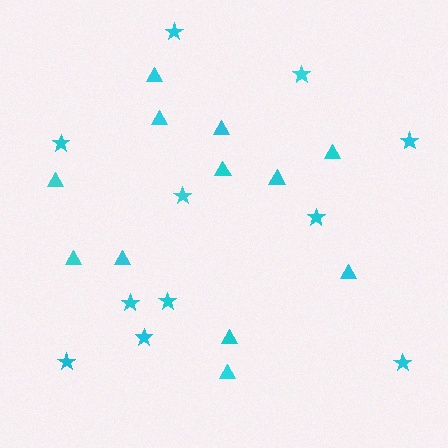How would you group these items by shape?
There are 2 groups: one group of stars (11) and one group of triangles (12).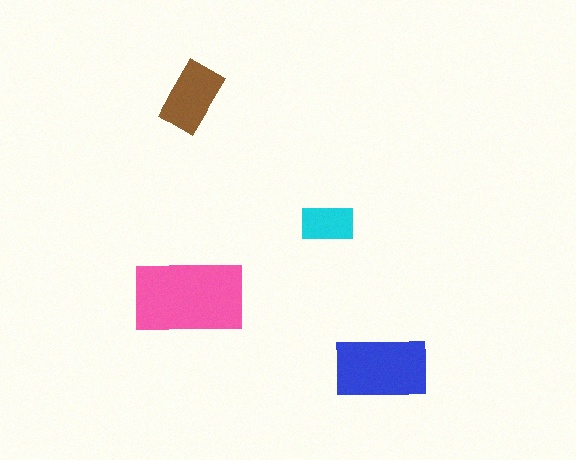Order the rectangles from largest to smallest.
the pink one, the blue one, the brown one, the cyan one.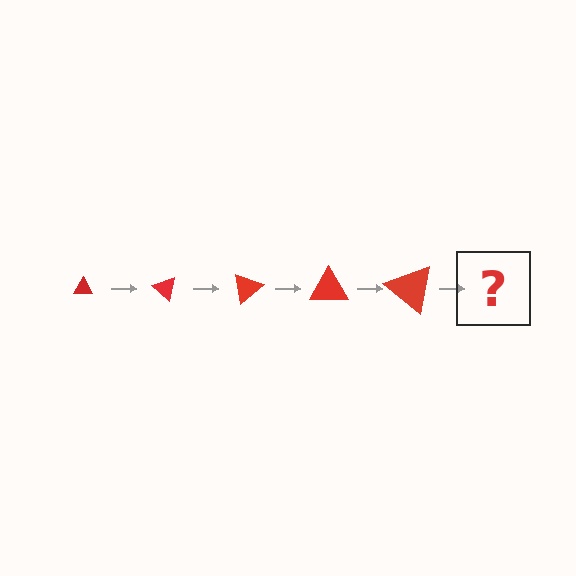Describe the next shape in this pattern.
It should be a triangle, larger than the previous one and rotated 200 degrees from the start.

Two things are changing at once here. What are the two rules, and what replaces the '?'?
The two rules are that the triangle grows larger each step and it rotates 40 degrees each step. The '?' should be a triangle, larger than the previous one and rotated 200 degrees from the start.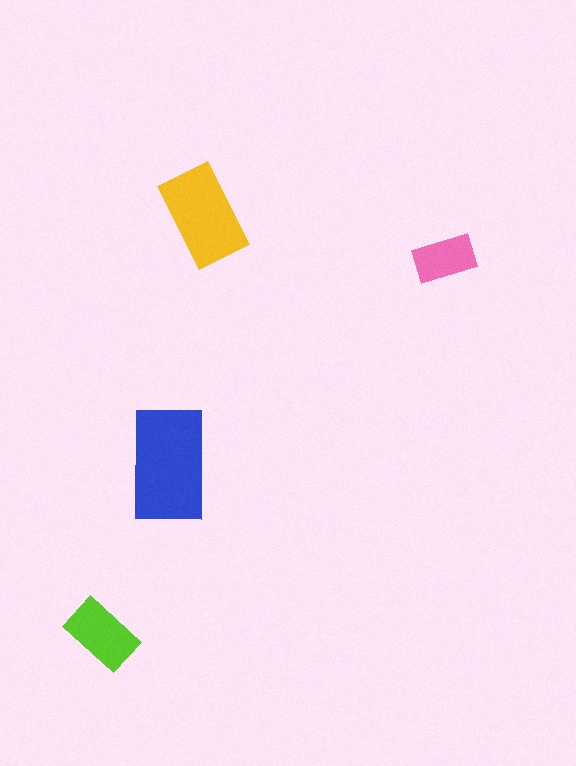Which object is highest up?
The yellow rectangle is topmost.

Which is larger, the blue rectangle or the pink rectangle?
The blue one.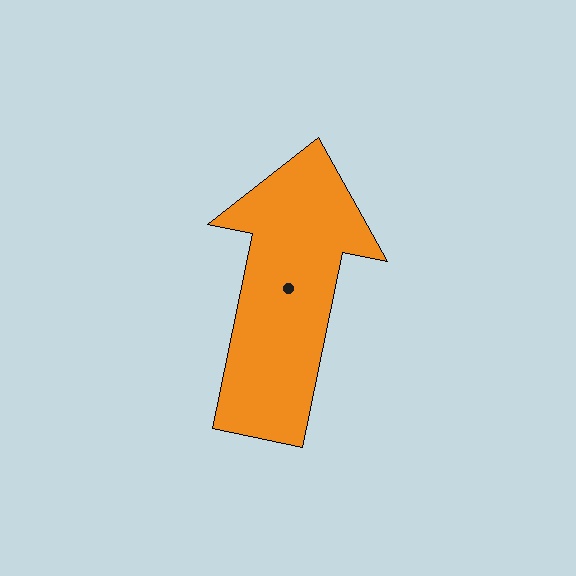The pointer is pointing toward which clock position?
Roughly 12 o'clock.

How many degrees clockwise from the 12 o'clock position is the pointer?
Approximately 12 degrees.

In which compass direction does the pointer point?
North.